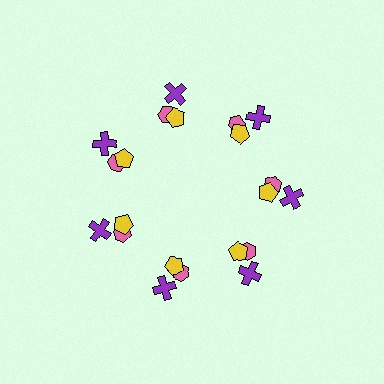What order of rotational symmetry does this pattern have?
This pattern has 7-fold rotational symmetry.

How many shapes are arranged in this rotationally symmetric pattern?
There are 21 shapes, arranged in 7 groups of 3.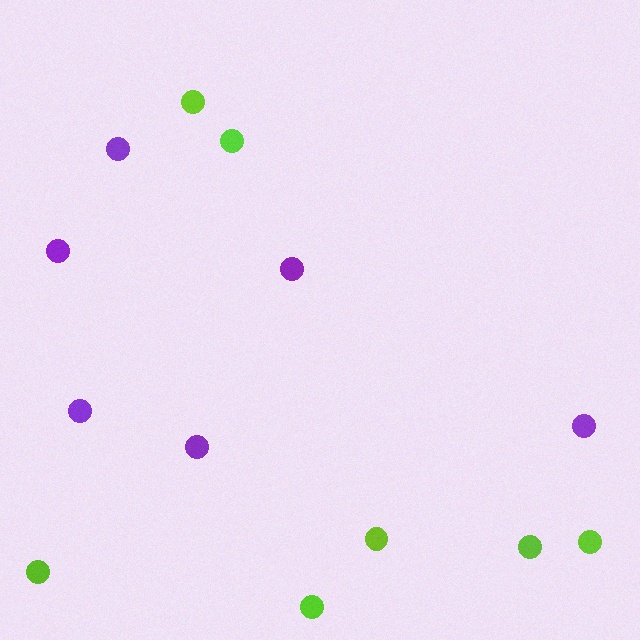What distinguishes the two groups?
There are 2 groups: one group of lime circles (7) and one group of purple circles (6).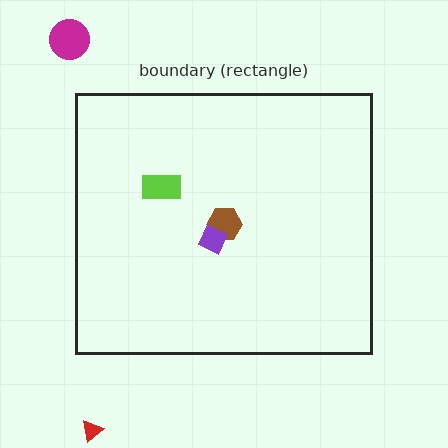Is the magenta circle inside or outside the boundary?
Outside.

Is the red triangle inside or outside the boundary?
Outside.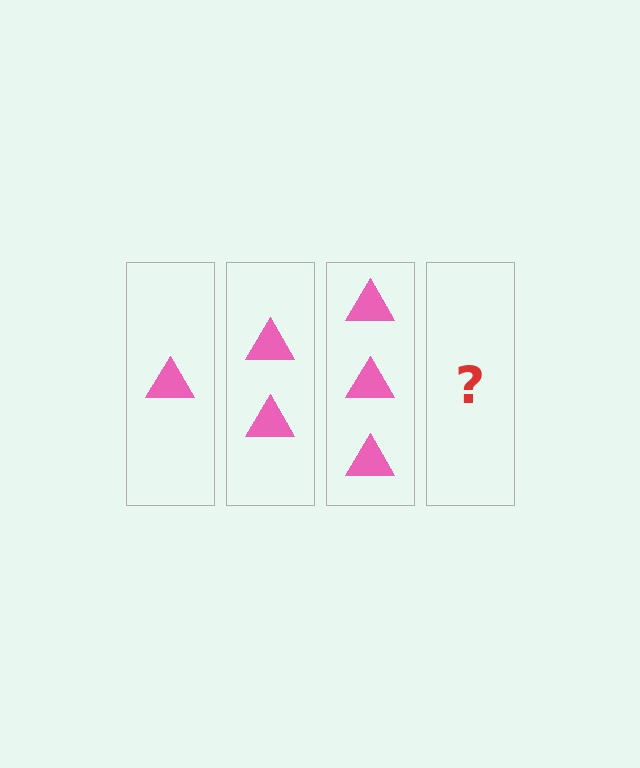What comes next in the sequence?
The next element should be 4 triangles.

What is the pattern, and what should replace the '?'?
The pattern is that each step adds one more triangle. The '?' should be 4 triangles.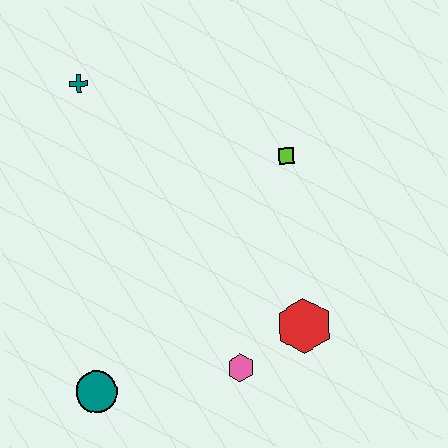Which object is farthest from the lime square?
The teal circle is farthest from the lime square.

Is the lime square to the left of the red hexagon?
Yes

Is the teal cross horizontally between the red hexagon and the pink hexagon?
No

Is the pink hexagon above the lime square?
No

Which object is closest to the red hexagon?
The pink hexagon is closest to the red hexagon.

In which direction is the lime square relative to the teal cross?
The lime square is to the right of the teal cross.